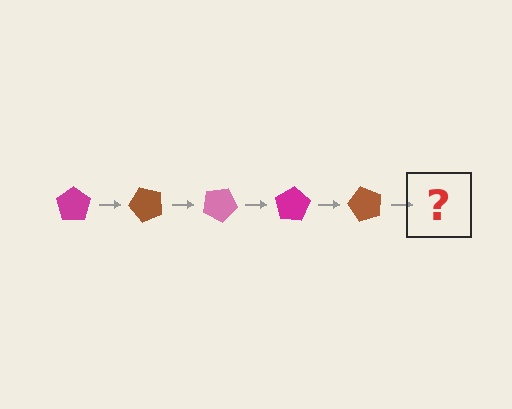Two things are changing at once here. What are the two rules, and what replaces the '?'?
The two rules are that it rotates 50 degrees each step and the color cycles through magenta, brown, and pink. The '?' should be a pink pentagon, rotated 250 degrees from the start.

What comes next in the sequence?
The next element should be a pink pentagon, rotated 250 degrees from the start.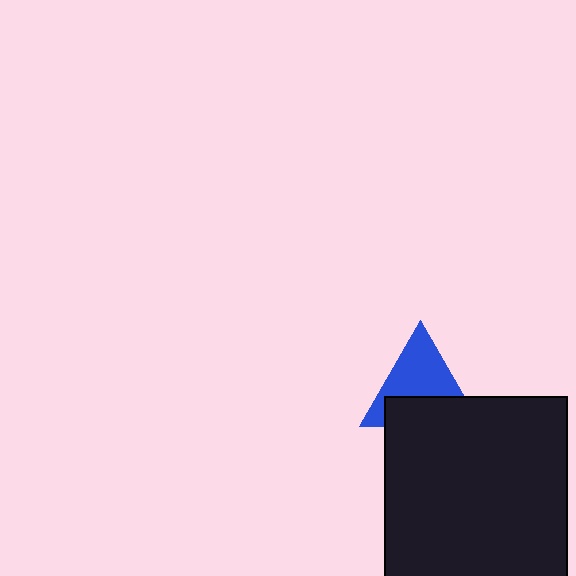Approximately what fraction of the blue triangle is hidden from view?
Roughly 43% of the blue triangle is hidden behind the black square.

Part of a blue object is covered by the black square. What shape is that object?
It is a triangle.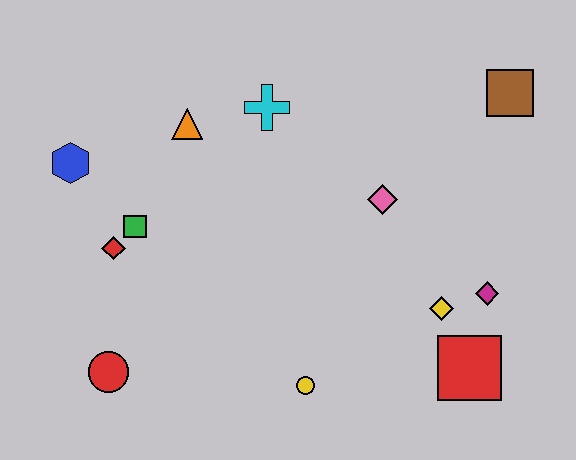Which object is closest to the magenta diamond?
The yellow diamond is closest to the magenta diamond.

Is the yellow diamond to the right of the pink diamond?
Yes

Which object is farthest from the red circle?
The brown square is farthest from the red circle.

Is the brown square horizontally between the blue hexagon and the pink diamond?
No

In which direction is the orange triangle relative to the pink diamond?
The orange triangle is to the left of the pink diamond.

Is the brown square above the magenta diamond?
Yes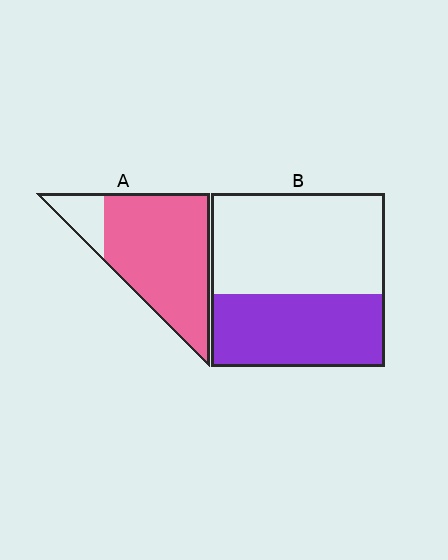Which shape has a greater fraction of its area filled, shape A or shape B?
Shape A.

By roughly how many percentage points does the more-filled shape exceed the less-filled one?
By roughly 45 percentage points (A over B).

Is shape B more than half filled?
No.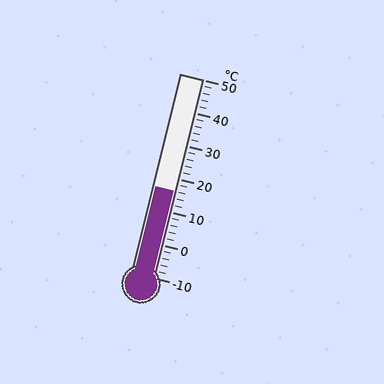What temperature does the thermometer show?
The thermometer shows approximately 16°C.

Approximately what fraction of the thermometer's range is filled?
The thermometer is filled to approximately 45% of its range.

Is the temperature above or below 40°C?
The temperature is below 40°C.